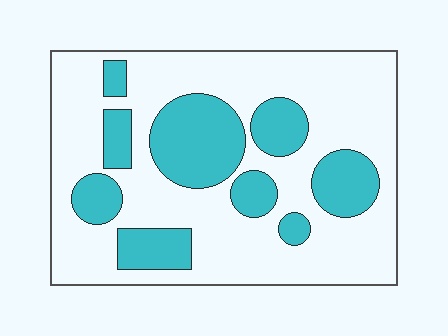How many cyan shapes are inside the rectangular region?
9.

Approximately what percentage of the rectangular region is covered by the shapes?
Approximately 30%.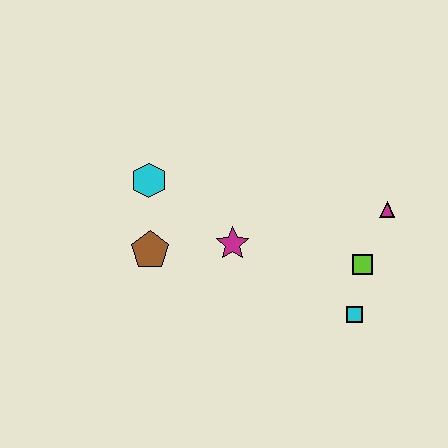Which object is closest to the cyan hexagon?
The brown pentagon is closest to the cyan hexagon.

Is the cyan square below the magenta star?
Yes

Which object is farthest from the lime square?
The cyan hexagon is farthest from the lime square.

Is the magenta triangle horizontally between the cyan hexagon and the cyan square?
No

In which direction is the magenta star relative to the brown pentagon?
The magenta star is to the right of the brown pentagon.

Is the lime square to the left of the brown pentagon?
No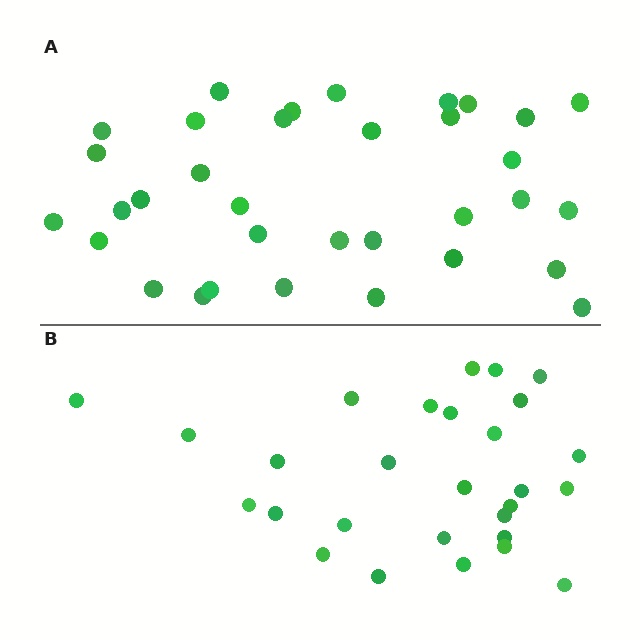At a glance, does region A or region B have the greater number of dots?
Region A (the top region) has more dots.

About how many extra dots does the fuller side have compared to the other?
Region A has about 6 more dots than region B.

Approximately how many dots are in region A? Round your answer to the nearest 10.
About 30 dots. (The exact count is 34, which rounds to 30.)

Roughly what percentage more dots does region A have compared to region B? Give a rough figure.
About 20% more.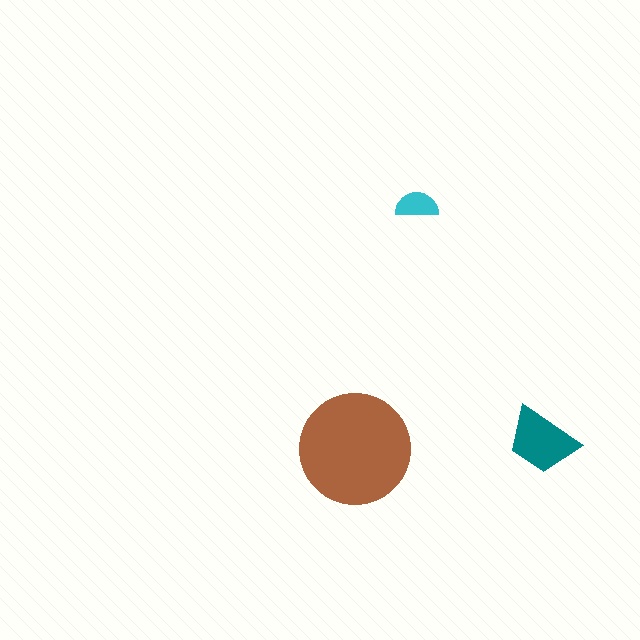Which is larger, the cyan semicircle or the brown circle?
The brown circle.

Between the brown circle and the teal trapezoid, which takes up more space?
The brown circle.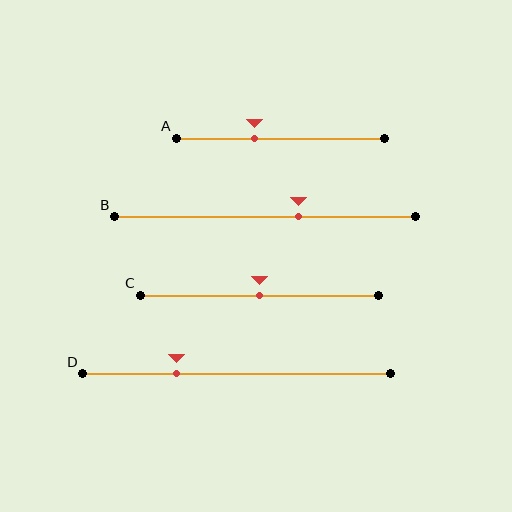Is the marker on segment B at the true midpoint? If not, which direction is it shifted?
No, the marker on segment B is shifted to the right by about 11% of the segment length.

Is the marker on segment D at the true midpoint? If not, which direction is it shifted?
No, the marker on segment D is shifted to the left by about 20% of the segment length.